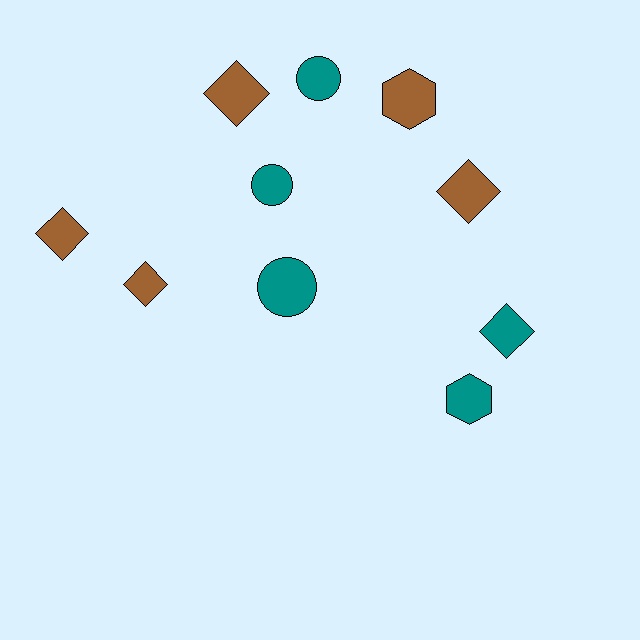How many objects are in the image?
There are 10 objects.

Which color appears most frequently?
Teal, with 5 objects.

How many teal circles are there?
There are 3 teal circles.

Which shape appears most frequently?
Diamond, with 5 objects.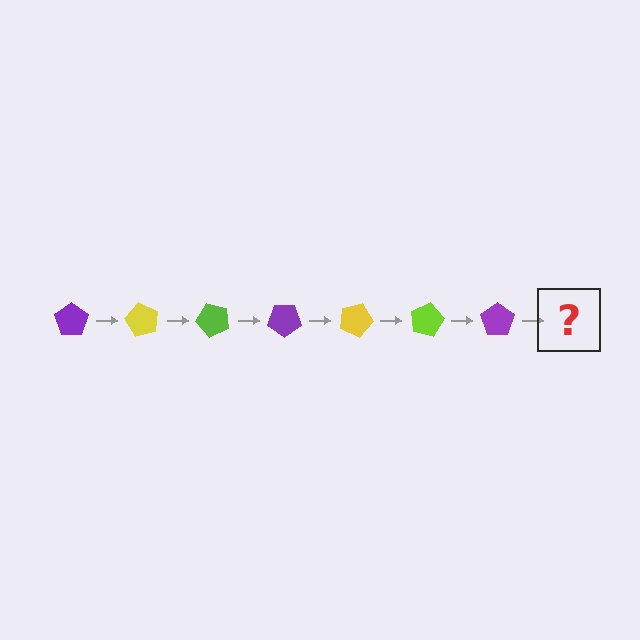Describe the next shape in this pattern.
It should be a yellow pentagon, rotated 420 degrees from the start.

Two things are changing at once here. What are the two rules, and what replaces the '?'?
The two rules are that it rotates 60 degrees each step and the color cycles through purple, yellow, and lime. The '?' should be a yellow pentagon, rotated 420 degrees from the start.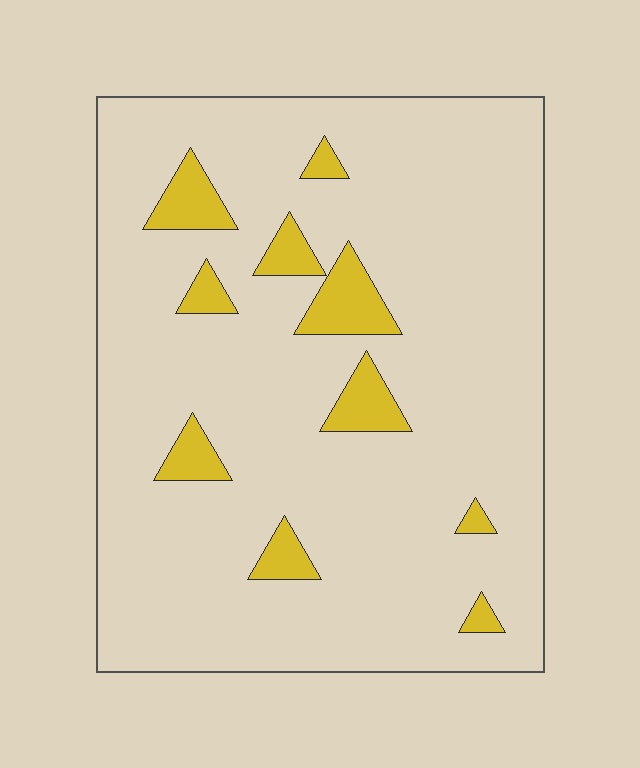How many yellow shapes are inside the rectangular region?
10.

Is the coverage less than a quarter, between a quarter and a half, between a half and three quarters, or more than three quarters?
Less than a quarter.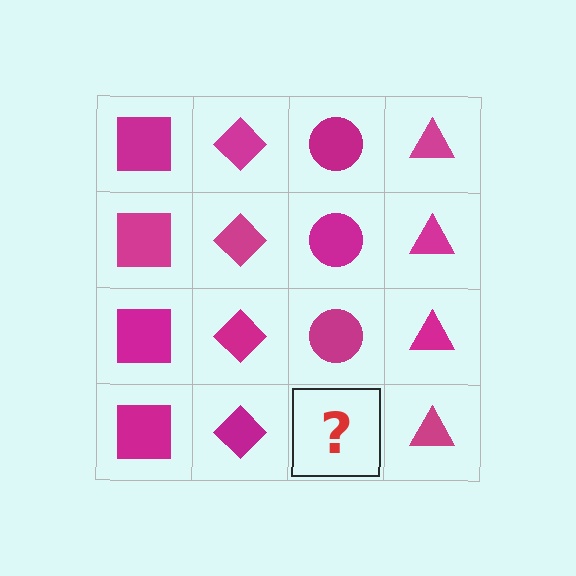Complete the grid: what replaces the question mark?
The question mark should be replaced with a magenta circle.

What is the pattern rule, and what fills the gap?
The rule is that each column has a consistent shape. The gap should be filled with a magenta circle.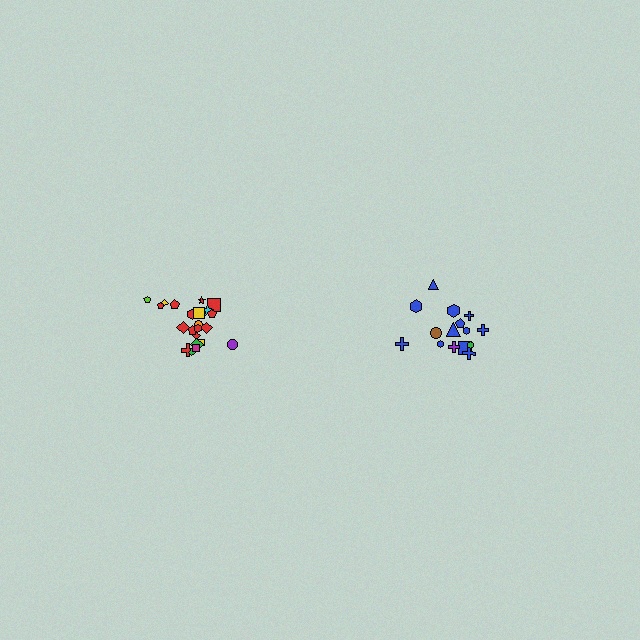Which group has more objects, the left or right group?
The left group.